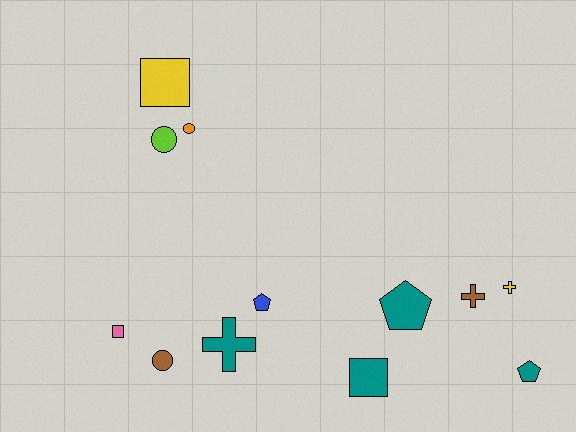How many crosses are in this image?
There are 3 crosses.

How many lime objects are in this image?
There is 1 lime object.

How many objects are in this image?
There are 12 objects.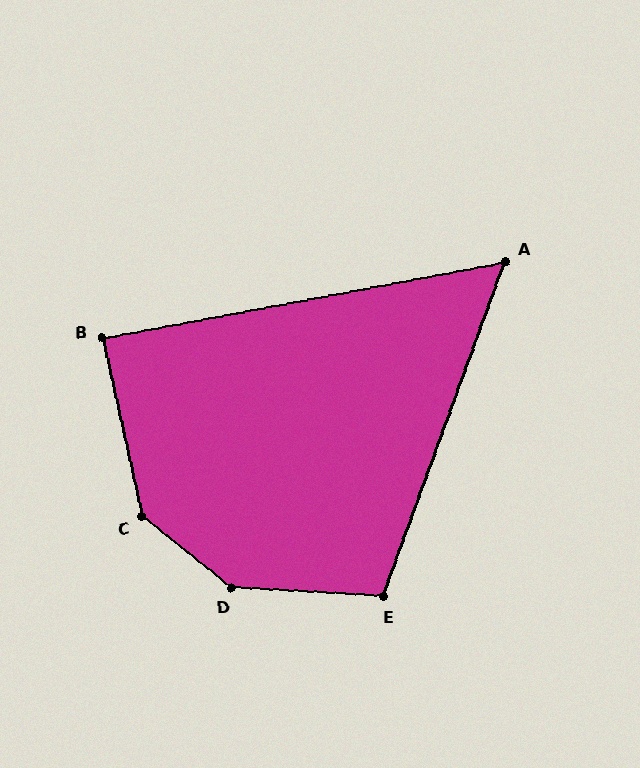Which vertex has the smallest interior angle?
A, at approximately 59 degrees.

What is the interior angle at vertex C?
Approximately 141 degrees (obtuse).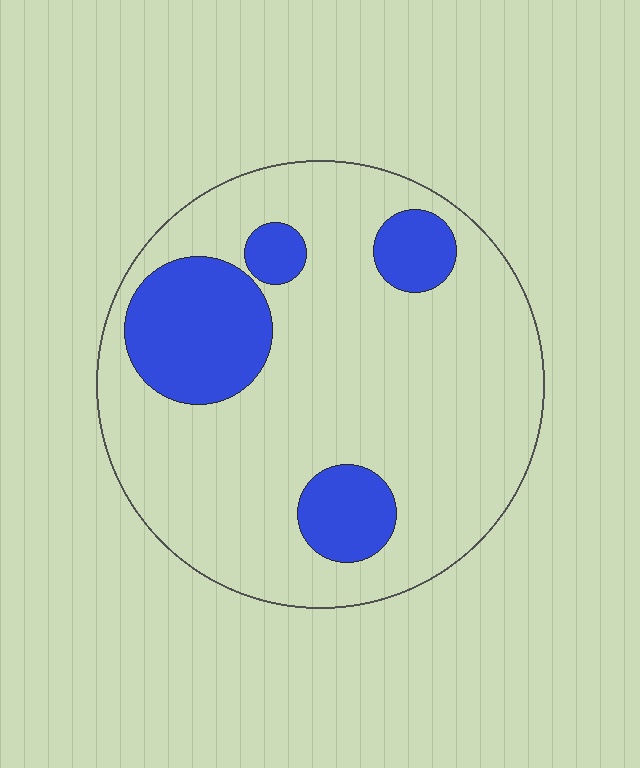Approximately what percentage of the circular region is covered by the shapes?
Approximately 20%.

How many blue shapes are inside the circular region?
4.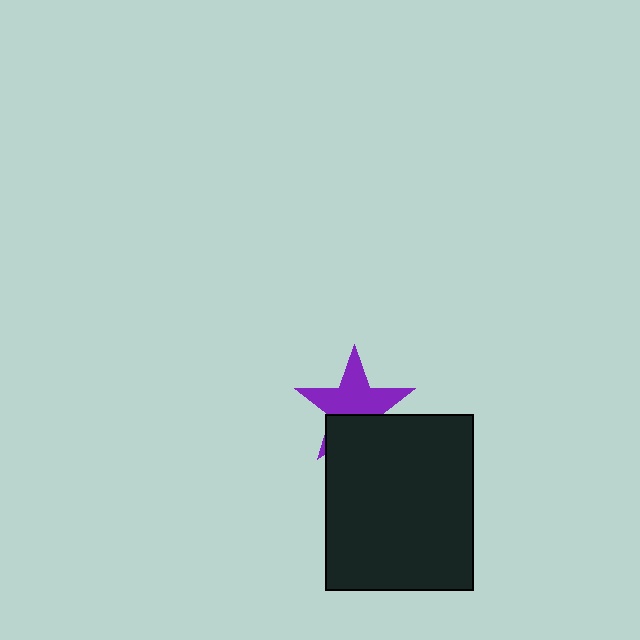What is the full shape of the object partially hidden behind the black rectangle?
The partially hidden object is a purple star.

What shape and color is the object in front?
The object in front is a black rectangle.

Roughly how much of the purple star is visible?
About half of it is visible (roughly 63%).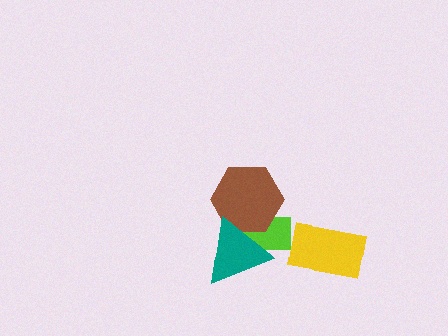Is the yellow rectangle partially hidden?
No, no other shape covers it.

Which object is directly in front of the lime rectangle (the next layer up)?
The brown hexagon is directly in front of the lime rectangle.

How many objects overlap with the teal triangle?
2 objects overlap with the teal triangle.